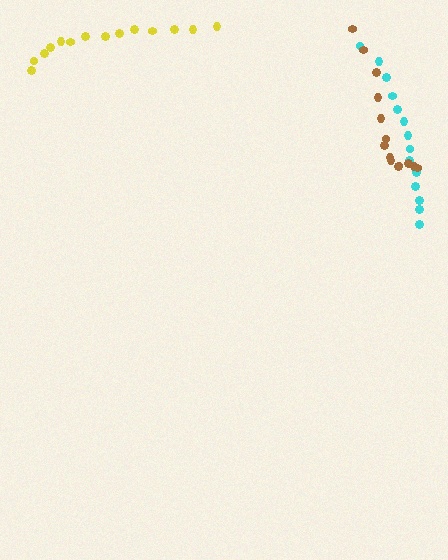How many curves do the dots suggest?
There are 3 distinct paths.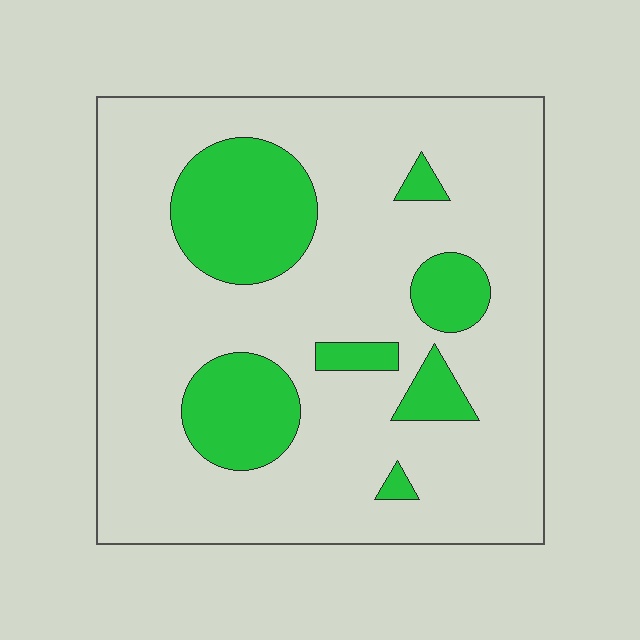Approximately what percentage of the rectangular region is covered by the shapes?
Approximately 20%.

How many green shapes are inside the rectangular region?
7.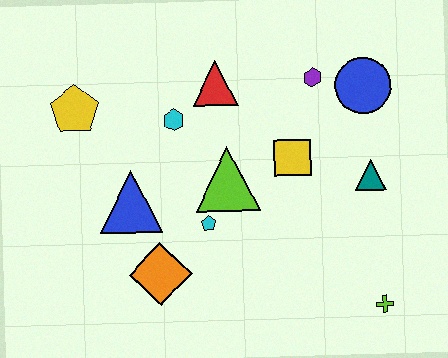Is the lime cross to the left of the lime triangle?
No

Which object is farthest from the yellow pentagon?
The lime cross is farthest from the yellow pentagon.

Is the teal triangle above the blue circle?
No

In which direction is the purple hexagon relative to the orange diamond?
The purple hexagon is above the orange diamond.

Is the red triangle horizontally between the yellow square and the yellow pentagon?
Yes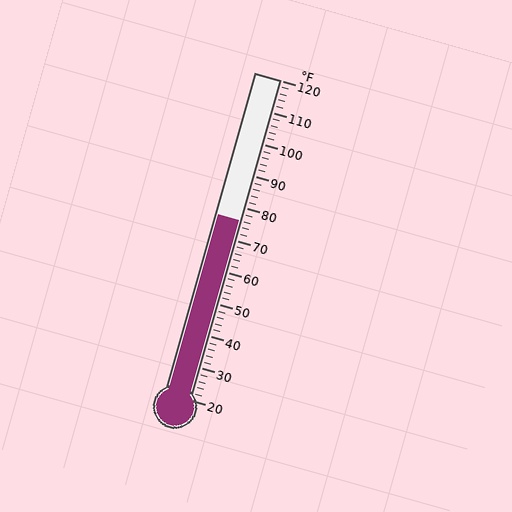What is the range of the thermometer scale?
The thermometer scale ranges from 20°F to 120°F.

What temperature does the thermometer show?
The thermometer shows approximately 76°F.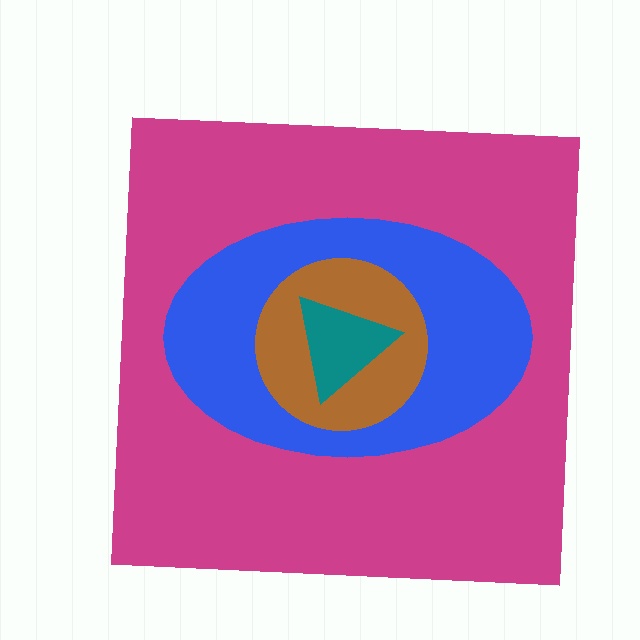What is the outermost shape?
The magenta square.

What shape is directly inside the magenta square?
The blue ellipse.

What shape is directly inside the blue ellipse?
The brown circle.